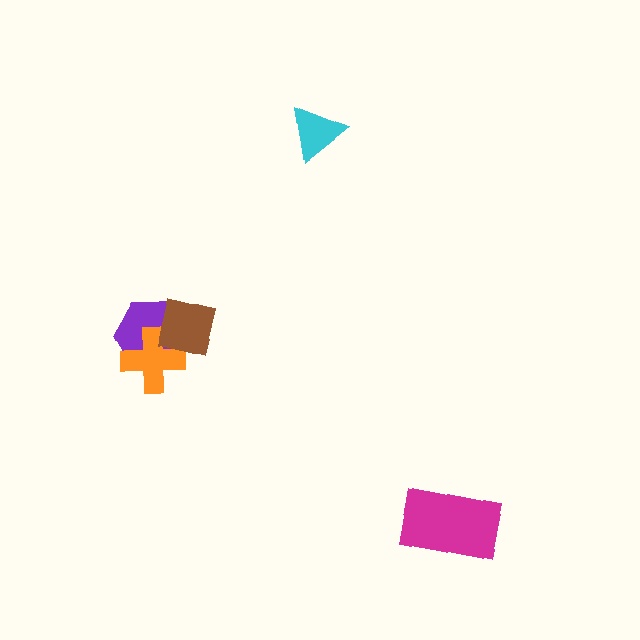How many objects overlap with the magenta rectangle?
0 objects overlap with the magenta rectangle.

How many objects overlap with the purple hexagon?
2 objects overlap with the purple hexagon.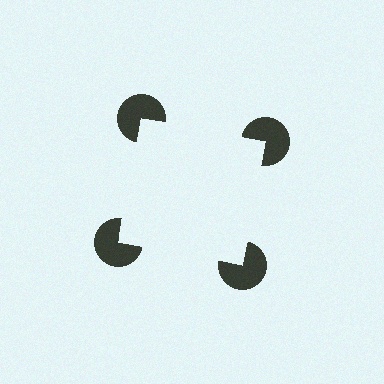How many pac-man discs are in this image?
There are 4 — one at each vertex of the illusory square.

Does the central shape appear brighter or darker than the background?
It typically appears slightly brighter than the background, even though no actual brightness change is drawn.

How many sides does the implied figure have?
4 sides.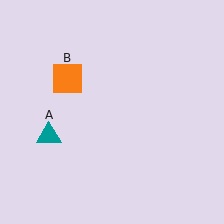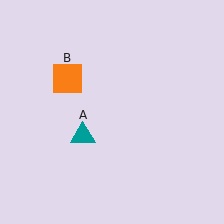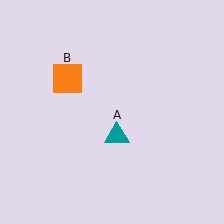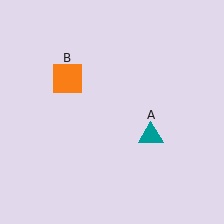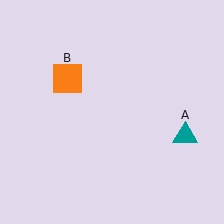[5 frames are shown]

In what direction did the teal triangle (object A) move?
The teal triangle (object A) moved right.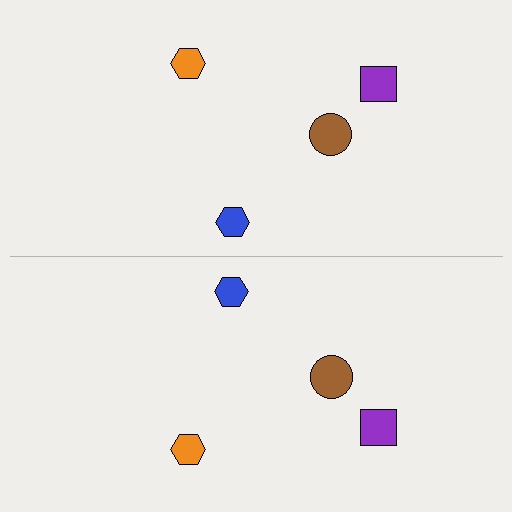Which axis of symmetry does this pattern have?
The pattern has a horizontal axis of symmetry running through the center of the image.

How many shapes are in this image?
There are 8 shapes in this image.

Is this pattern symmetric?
Yes, this pattern has bilateral (reflection) symmetry.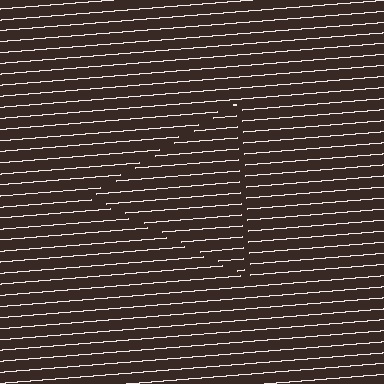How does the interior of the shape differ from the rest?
The interior of the shape contains the same grating, shifted by half a period — the contour is defined by the phase discontinuity where line-ends from the inner and outer gratings abut.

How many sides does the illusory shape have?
3 sides — the line-ends trace a triangle.